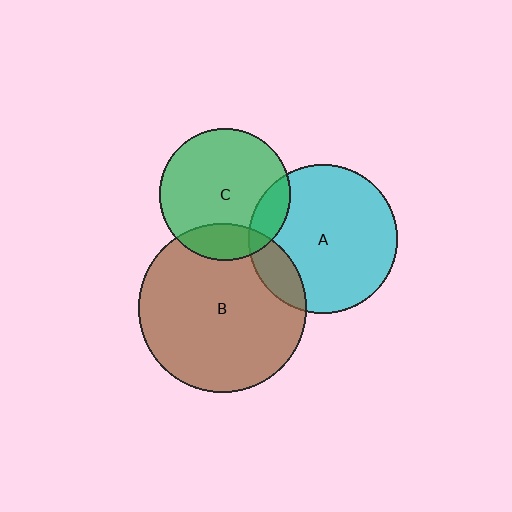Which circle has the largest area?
Circle B (brown).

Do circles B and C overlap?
Yes.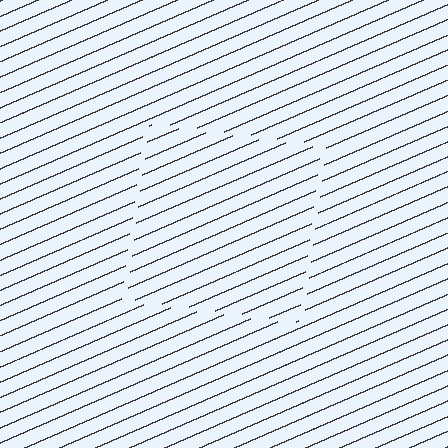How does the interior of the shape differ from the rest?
The interior of the shape contains the same grating, shifted by half a period — the contour is defined by the phase discontinuity where line-ends from the inner and outer gratings abut.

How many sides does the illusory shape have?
4 sides — the line-ends trace a square.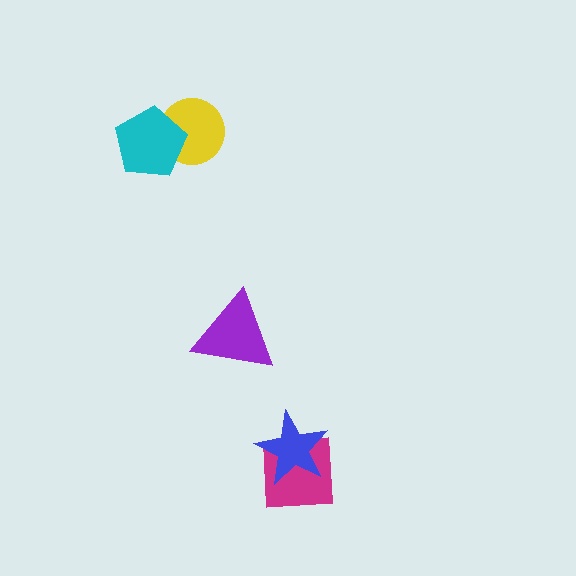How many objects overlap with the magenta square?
1 object overlaps with the magenta square.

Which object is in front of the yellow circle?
The cyan pentagon is in front of the yellow circle.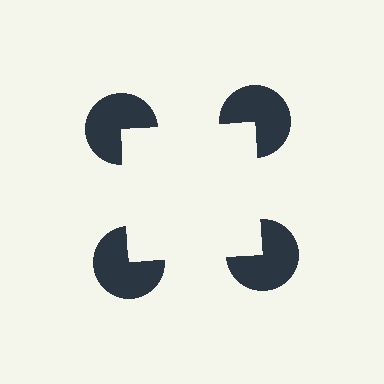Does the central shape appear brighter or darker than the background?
It typically appears slightly brighter than the background, even though no actual brightness change is drawn.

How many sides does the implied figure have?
4 sides.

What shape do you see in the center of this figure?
An illusory square — its edges are inferred from the aligned wedge cuts in the pac-man discs, not physically drawn.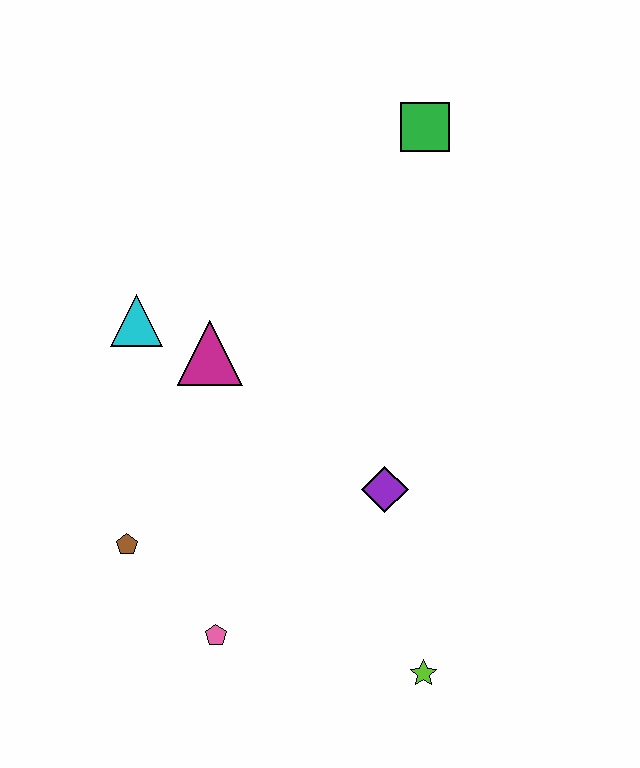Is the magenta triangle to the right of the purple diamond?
No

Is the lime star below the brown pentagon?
Yes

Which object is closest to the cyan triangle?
The magenta triangle is closest to the cyan triangle.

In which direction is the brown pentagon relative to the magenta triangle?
The brown pentagon is below the magenta triangle.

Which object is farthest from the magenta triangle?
The lime star is farthest from the magenta triangle.